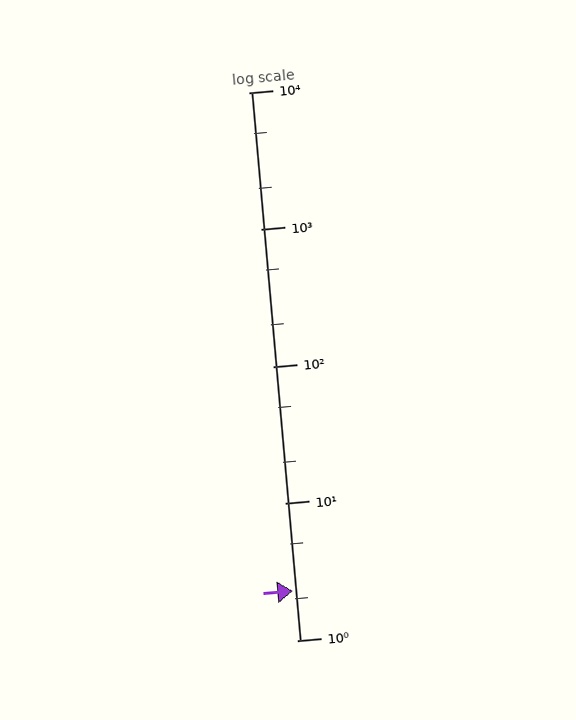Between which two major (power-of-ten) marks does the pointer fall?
The pointer is between 1 and 10.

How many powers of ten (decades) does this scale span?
The scale spans 4 decades, from 1 to 10000.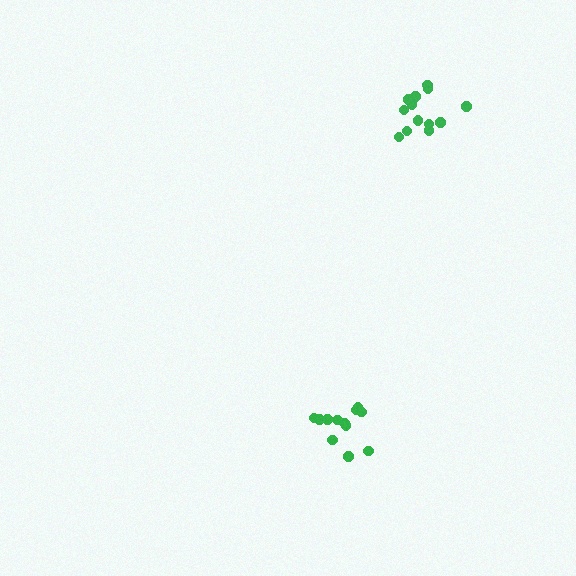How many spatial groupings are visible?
There are 2 spatial groupings.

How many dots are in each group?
Group 1: 12 dots, Group 2: 13 dots (25 total).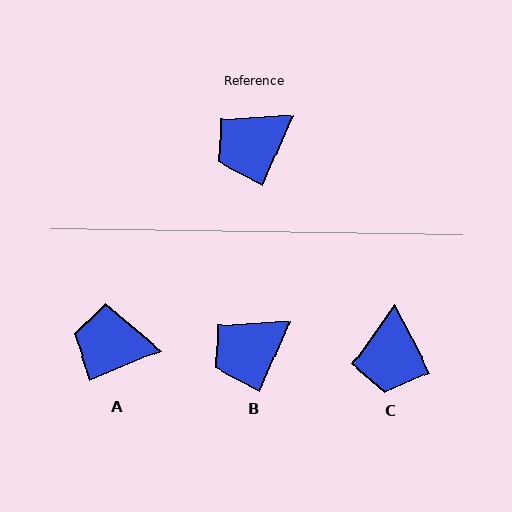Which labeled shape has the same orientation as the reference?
B.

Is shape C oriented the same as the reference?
No, it is off by about 51 degrees.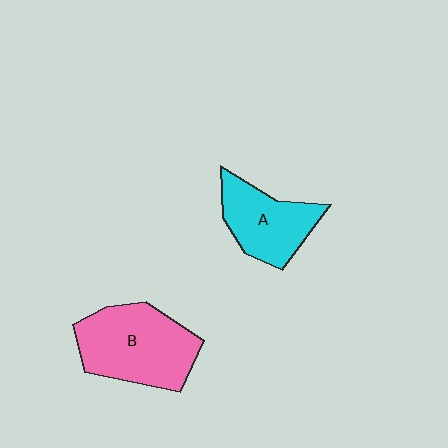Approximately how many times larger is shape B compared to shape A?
Approximately 1.4 times.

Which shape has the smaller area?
Shape A (cyan).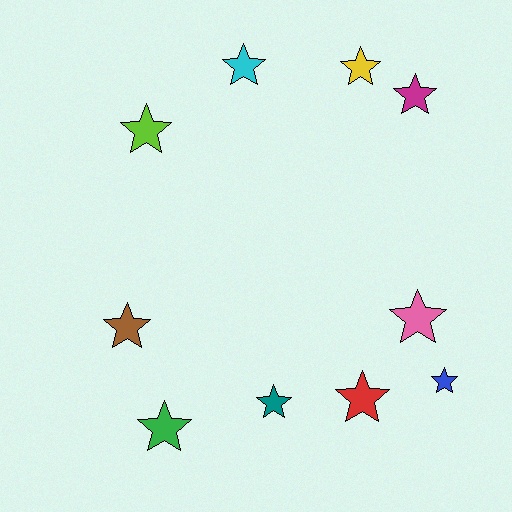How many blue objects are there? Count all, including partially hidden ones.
There is 1 blue object.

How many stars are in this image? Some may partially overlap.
There are 10 stars.